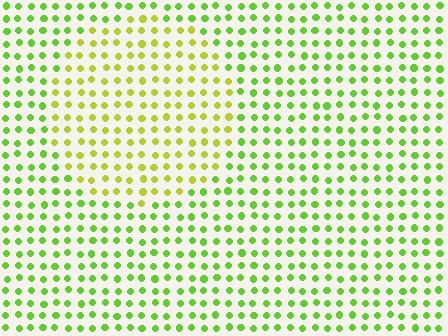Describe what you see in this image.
The image is filled with small lime elements in a uniform arrangement. A circle-shaped region is visible where the elements are tinted to a slightly different hue, forming a subtle color boundary.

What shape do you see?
I see a circle.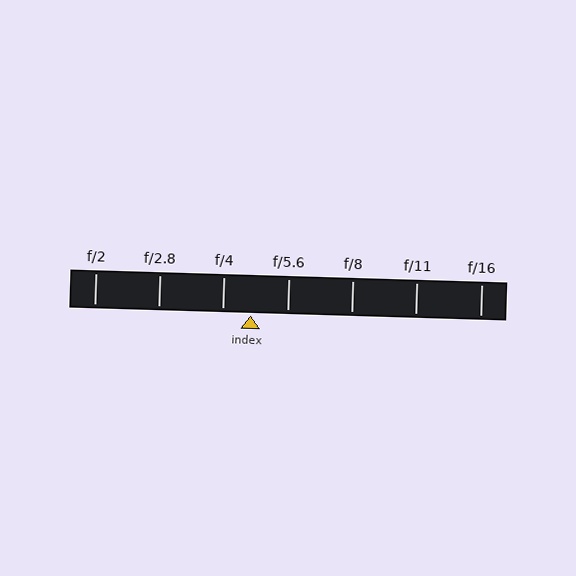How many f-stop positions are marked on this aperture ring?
There are 7 f-stop positions marked.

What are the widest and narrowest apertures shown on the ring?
The widest aperture shown is f/2 and the narrowest is f/16.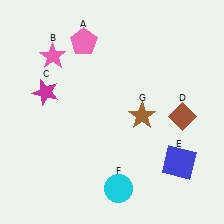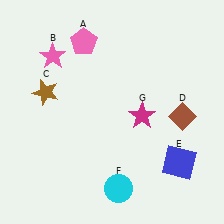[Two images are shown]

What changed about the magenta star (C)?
In Image 1, C is magenta. In Image 2, it changed to brown.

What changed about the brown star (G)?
In Image 1, G is brown. In Image 2, it changed to magenta.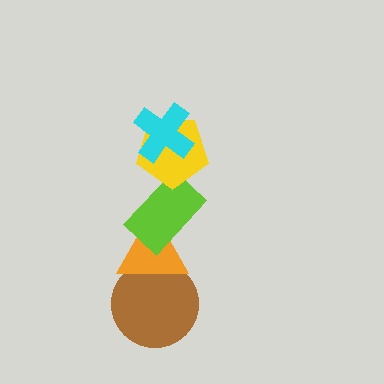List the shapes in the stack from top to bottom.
From top to bottom: the cyan cross, the yellow pentagon, the lime rectangle, the orange triangle, the brown circle.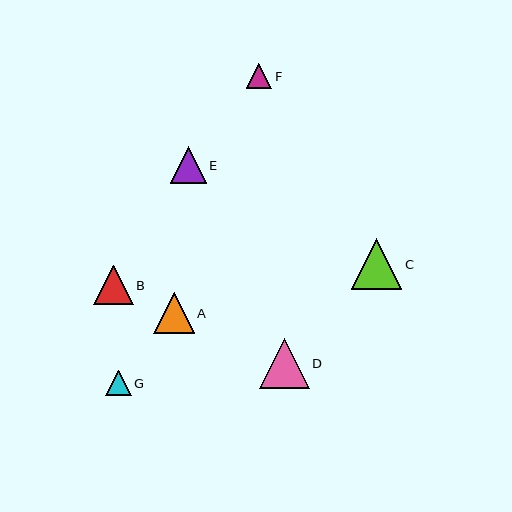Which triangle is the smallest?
Triangle G is the smallest with a size of approximately 25 pixels.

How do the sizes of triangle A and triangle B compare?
Triangle A and triangle B are approximately the same size.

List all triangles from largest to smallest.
From largest to smallest: C, D, A, B, E, F, G.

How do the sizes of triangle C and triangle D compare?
Triangle C and triangle D are approximately the same size.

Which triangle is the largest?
Triangle C is the largest with a size of approximately 51 pixels.